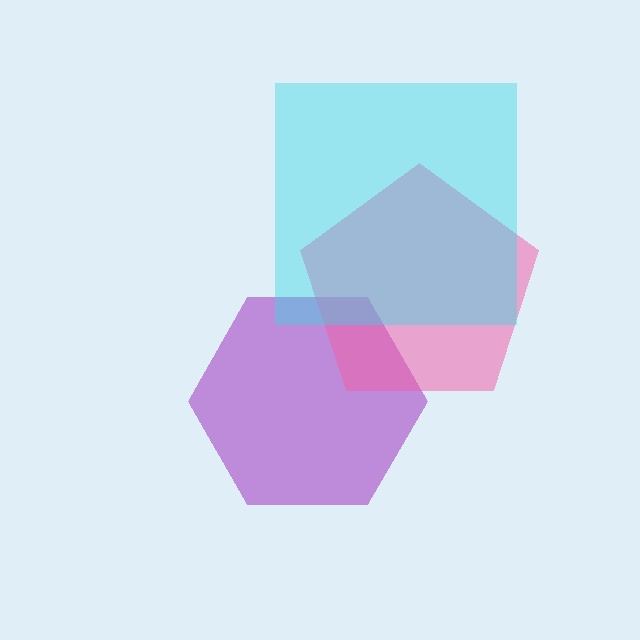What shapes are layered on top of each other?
The layered shapes are: a purple hexagon, a pink pentagon, a cyan square.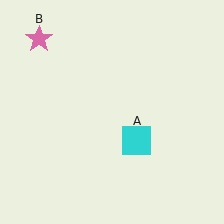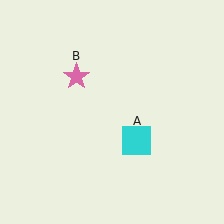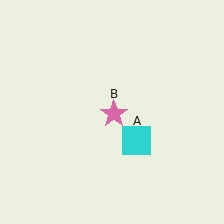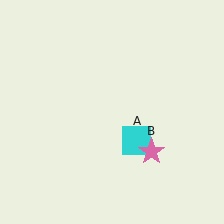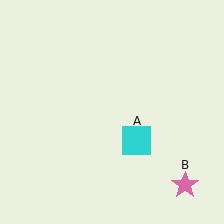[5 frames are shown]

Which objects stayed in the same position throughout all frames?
Cyan square (object A) remained stationary.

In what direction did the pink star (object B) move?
The pink star (object B) moved down and to the right.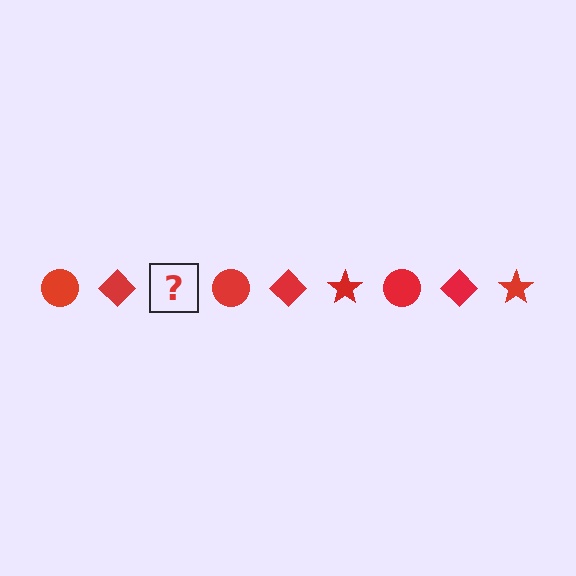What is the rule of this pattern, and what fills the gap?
The rule is that the pattern cycles through circle, diamond, star shapes in red. The gap should be filled with a red star.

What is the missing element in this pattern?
The missing element is a red star.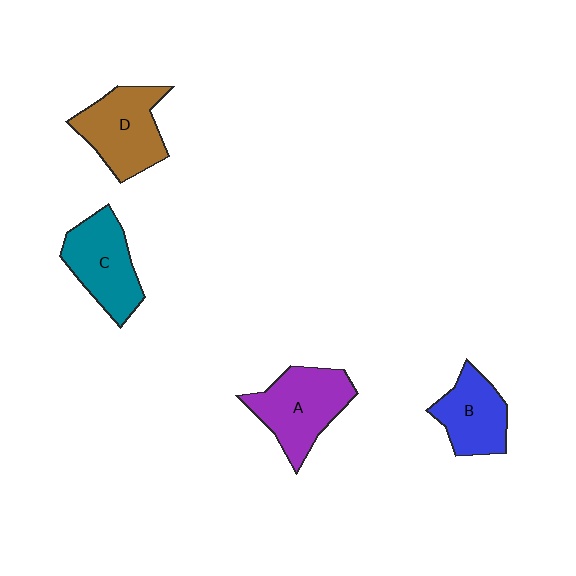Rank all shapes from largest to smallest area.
From largest to smallest: A (purple), D (brown), C (teal), B (blue).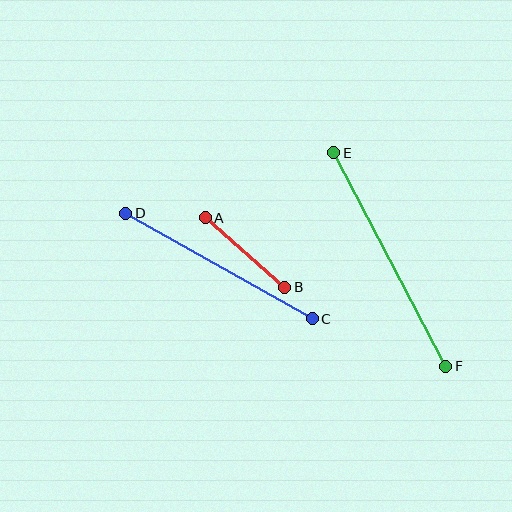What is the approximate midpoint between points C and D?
The midpoint is at approximately (219, 266) pixels.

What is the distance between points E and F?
The distance is approximately 241 pixels.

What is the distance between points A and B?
The distance is approximately 105 pixels.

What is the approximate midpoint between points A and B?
The midpoint is at approximately (245, 253) pixels.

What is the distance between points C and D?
The distance is approximately 214 pixels.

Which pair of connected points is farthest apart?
Points E and F are farthest apart.